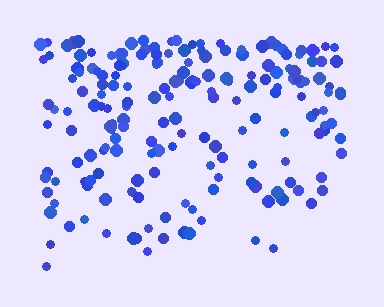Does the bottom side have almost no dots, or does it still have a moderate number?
Still a moderate number, just noticeably fewer than the top.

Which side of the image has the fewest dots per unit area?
The bottom.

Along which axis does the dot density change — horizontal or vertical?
Vertical.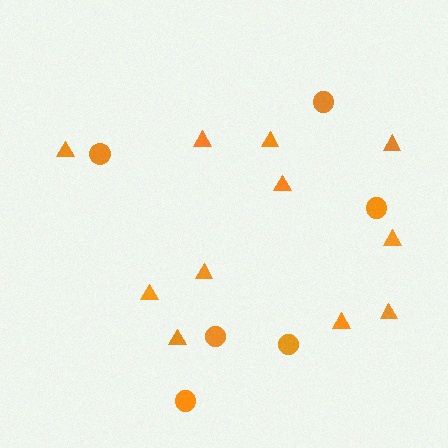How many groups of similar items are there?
There are 2 groups: one group of circles (6) and one group of triangles (11).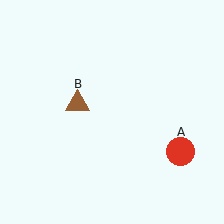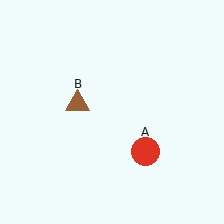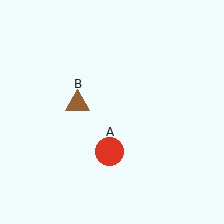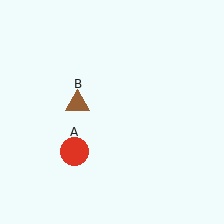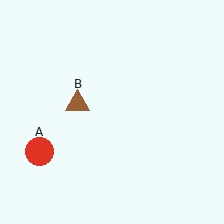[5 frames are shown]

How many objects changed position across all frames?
1 object changed position: red circle (object A).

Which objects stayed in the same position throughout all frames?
Brown triangle (object B) remained stationary.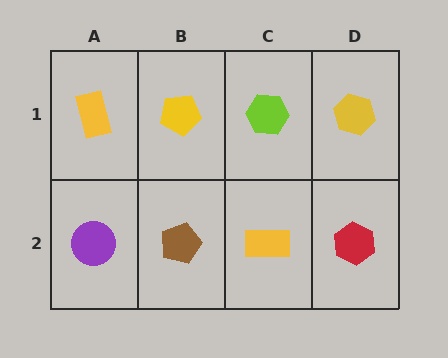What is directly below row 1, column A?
A purple circle.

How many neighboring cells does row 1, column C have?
3.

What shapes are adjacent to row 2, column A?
A yellow rectangle (row 1, column A), a brown pentagon (row 2, column B).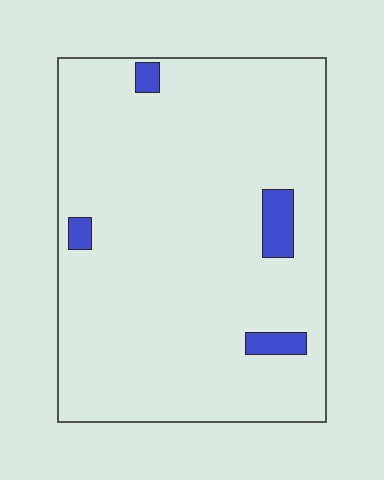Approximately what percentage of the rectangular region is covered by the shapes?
Approximately 5%.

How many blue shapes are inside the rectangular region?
4.